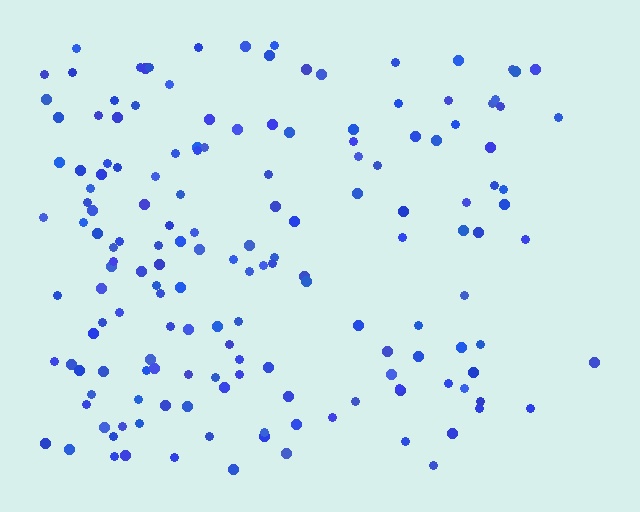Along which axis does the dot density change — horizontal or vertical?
Horizontal.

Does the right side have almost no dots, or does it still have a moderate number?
Still a moderate number, just noticeably fewer than the left.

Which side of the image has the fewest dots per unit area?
The right.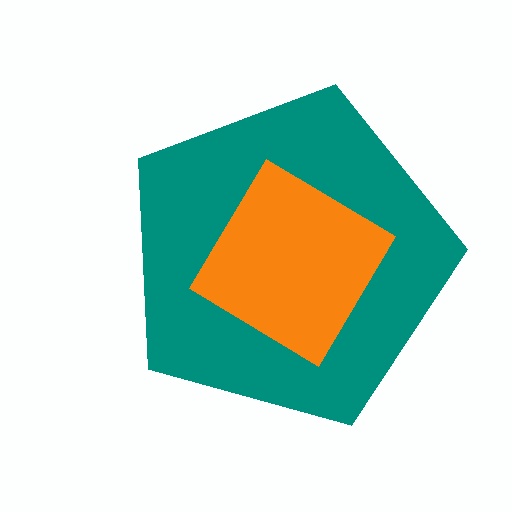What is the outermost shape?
The teal pentagon.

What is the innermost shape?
The orange diamond.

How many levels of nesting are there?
2.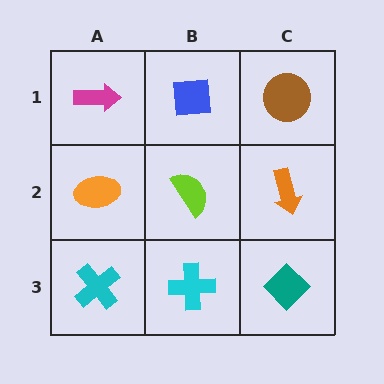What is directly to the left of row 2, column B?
An orange ellipse.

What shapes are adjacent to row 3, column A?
An orange ellipse (row 2, column A), a cyan cross (row 3, column B).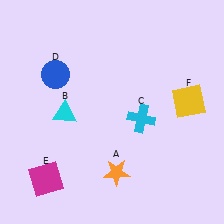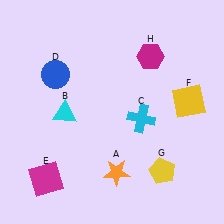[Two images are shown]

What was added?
A yellow pentagon (G), a magenta hexagon (H) were added in Image 2.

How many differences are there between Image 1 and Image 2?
There are 2 differences between the two images.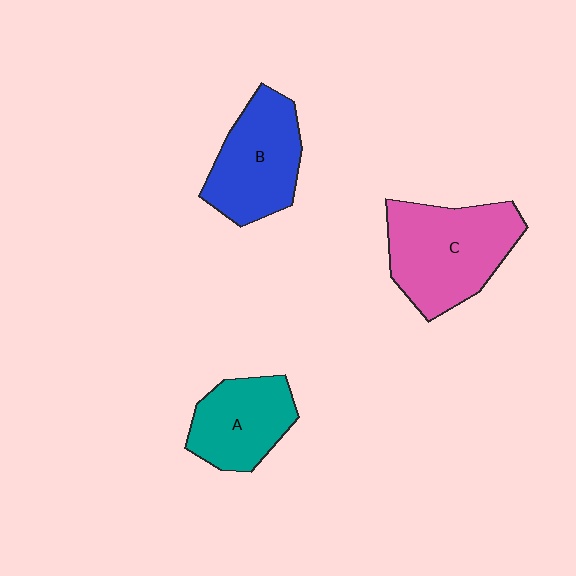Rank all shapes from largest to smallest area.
From largest to smallest: C (pink), B (blue), A (teal).